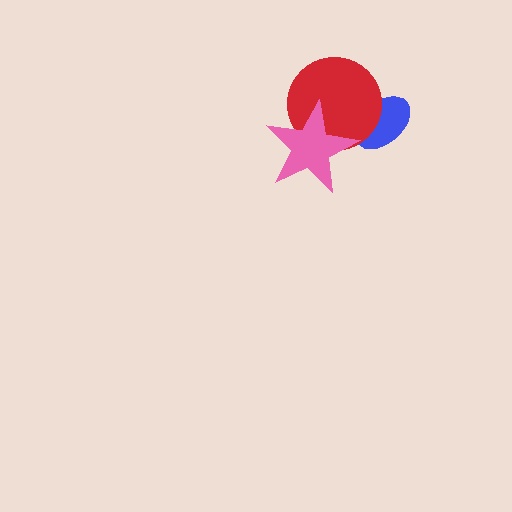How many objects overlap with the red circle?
2 objects overlap with the red circle.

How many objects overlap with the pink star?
1 object overlaps with the pink star.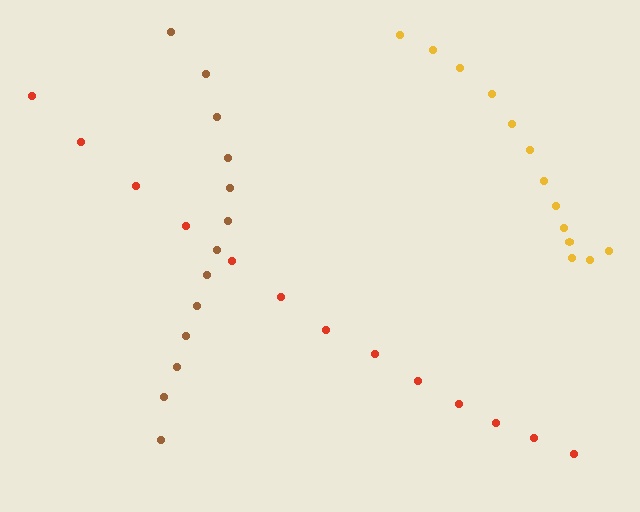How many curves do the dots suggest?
There are 3 distinct paths.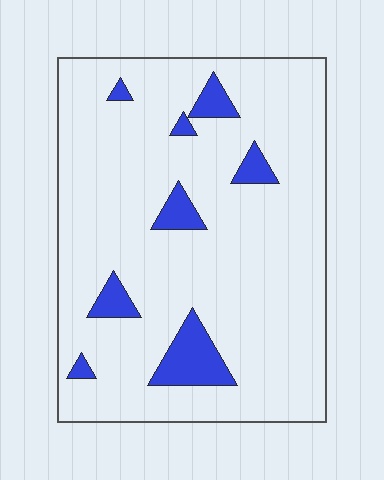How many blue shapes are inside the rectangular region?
8.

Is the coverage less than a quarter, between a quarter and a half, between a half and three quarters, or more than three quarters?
Less than a quarter.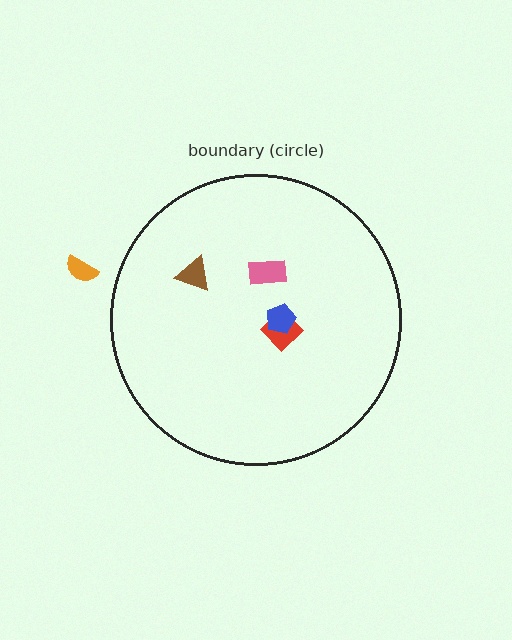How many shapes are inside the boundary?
4 inside, 1 outside.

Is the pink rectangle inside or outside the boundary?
Inside.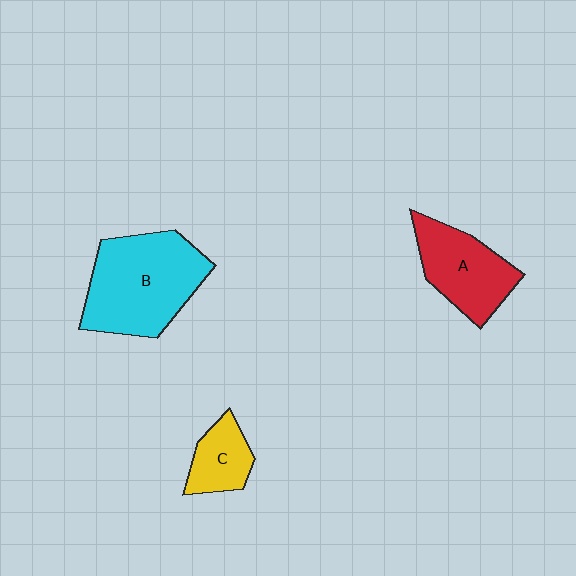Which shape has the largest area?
Shape B (cyan).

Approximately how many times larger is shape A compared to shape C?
Approximately 1.8 times.